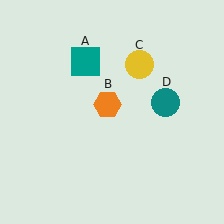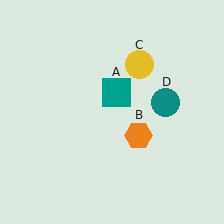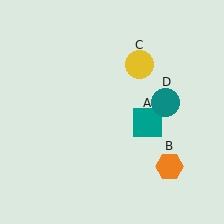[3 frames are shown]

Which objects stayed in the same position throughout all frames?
Yellow circle (object C) and teal circle (object D) remained stationary.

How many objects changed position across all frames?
2 objects changed position: teal square (object A), orange hexagon (object B).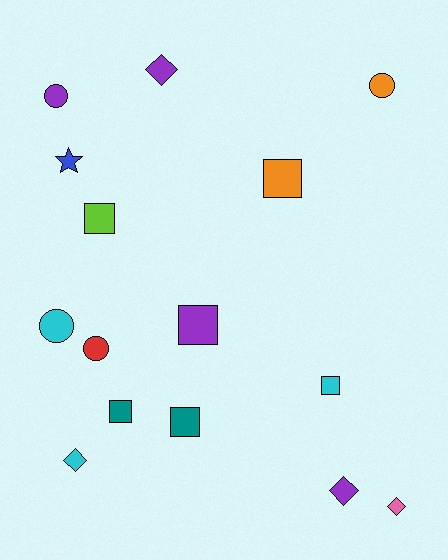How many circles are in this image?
There are 4 circles.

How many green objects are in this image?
There are no green objects.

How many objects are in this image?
There are 15 objects.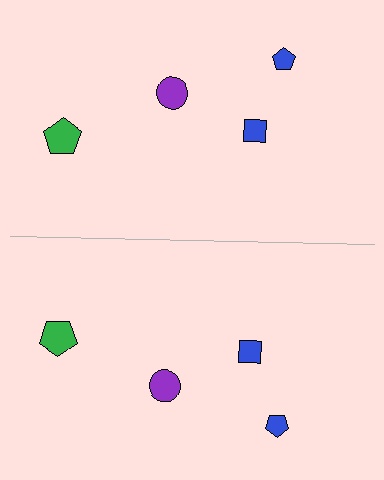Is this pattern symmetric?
Yes, this pattern has bilateral (reflection) symmetry.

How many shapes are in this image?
There are 8 shapes in this image.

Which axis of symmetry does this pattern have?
The pattern has a horizontal axis of symmetry running through the center of the image.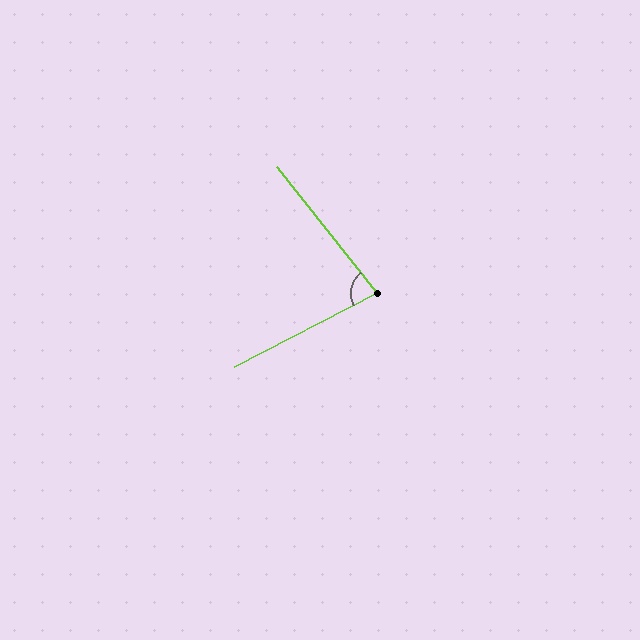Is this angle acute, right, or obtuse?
It is acute.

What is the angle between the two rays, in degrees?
Approximately 79 degrees.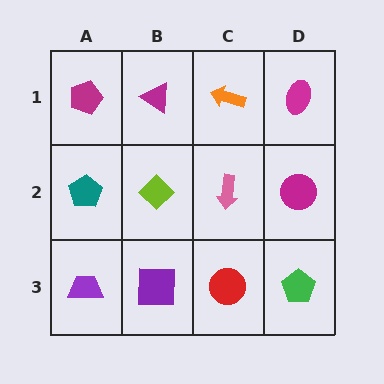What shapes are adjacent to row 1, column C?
A pink arrow (row 2, column C), a magenta triangle (row 1, column B), a magenta ellipse (row 1, column D).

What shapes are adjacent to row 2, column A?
A magenta pentagon (row 1, column A), a purple trapezoid (row 3, column A), a lime diamond (row 2, column B).